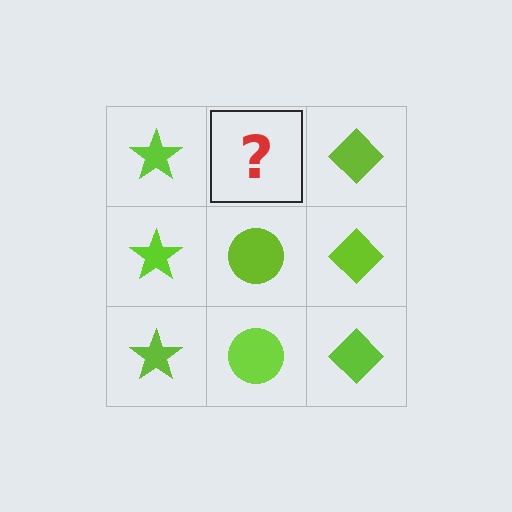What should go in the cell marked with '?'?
The missing cell should contain a lime circle.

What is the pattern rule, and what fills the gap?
The rule is that each column has a consistent shape. The gap should be filled with a lime circle.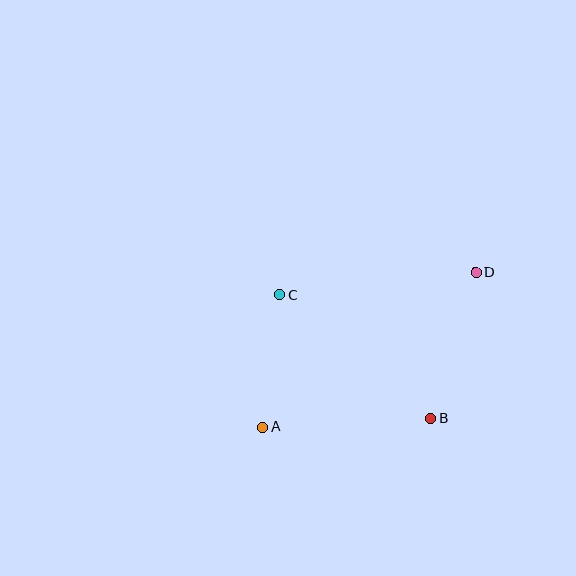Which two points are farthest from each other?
Points A and D are farthest from each other.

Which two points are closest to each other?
Points A and C are closest to each other.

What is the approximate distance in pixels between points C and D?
The distance between C and D is approximately 197 pixels.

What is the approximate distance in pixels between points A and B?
The distance between A and B is approximately 168 pixels.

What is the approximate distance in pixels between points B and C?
The distance between B and C is approximately 195 pixels.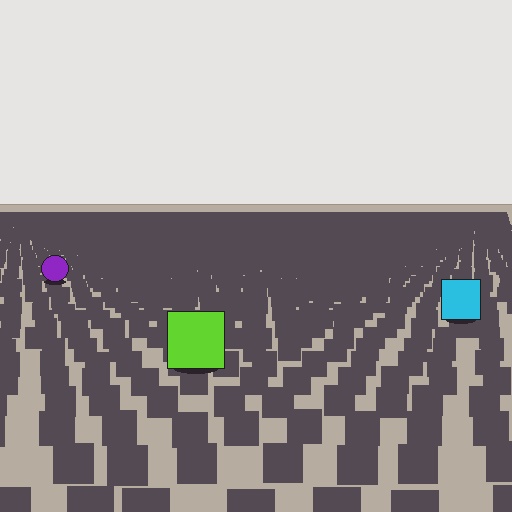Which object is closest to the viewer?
The lime square is closest. The texture marks near it are larger and more spread out.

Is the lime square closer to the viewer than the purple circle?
Yes. The lime square is closer — you can tell from the texture gradient: the ground texture is coarser near it.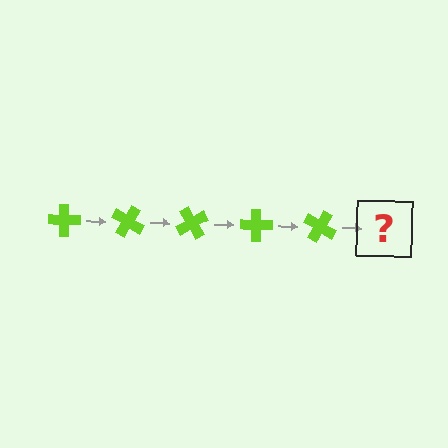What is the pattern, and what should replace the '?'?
The pattern is that the cross rotates 30 degrees each step. The '?' should be a lime cross rotated 150 degrees.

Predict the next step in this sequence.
The next step is a lime cross rotated 150 degrees.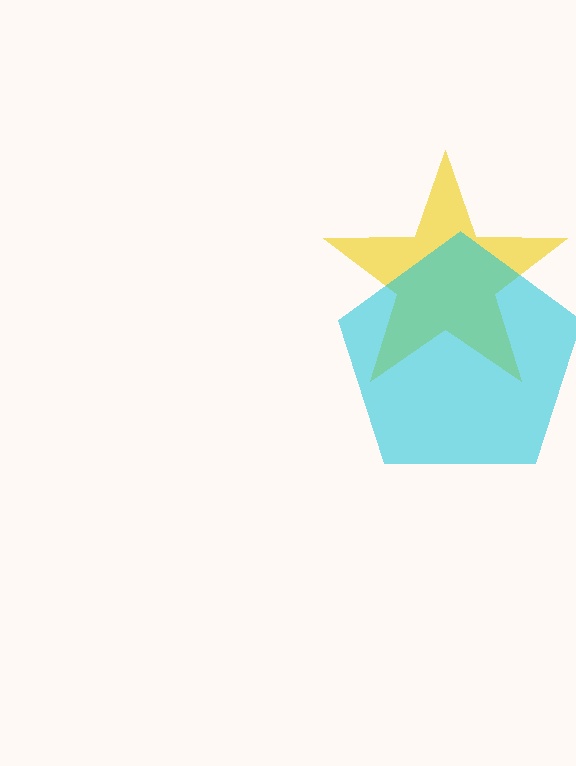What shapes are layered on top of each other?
The layered shapes are: a yellow star, a cyan pentagon.